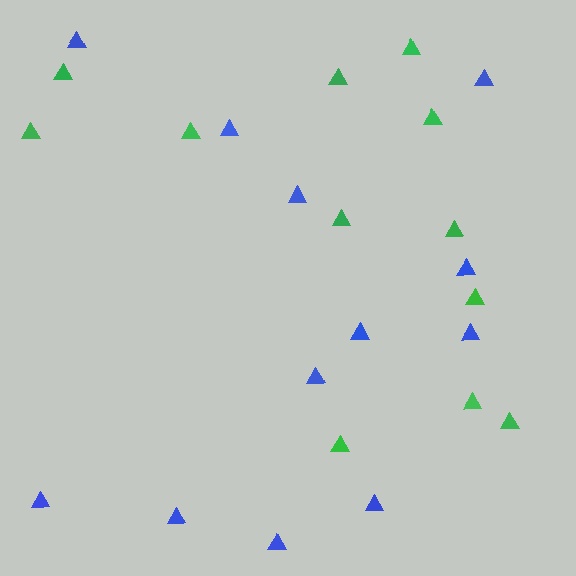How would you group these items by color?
There are 2 groups: one group of blue triangles (12) and one group of green triangles (12).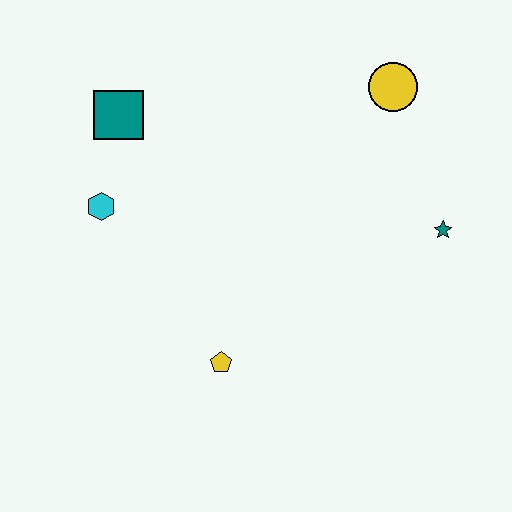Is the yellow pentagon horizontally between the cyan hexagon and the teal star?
Yes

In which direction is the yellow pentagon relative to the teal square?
The yellow pentagon is below the teal square.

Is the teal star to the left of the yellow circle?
No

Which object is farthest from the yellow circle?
The yellow pentagon is farthest from the yellow circle.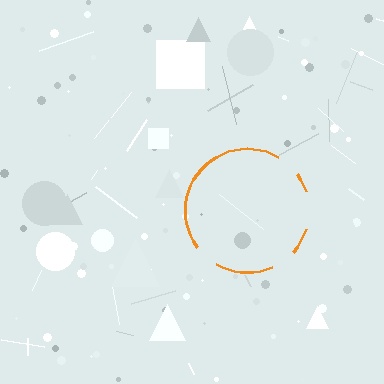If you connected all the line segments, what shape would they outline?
They would outline a circle.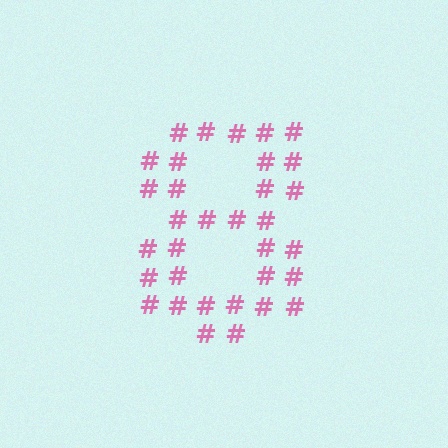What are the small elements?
The small elements are hash symbols.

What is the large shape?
The large shape is the digit 8.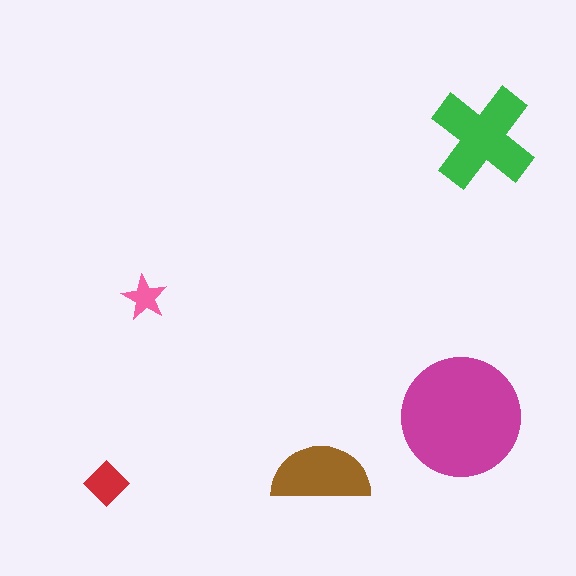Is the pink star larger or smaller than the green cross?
Smaller.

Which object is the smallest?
The pink star.